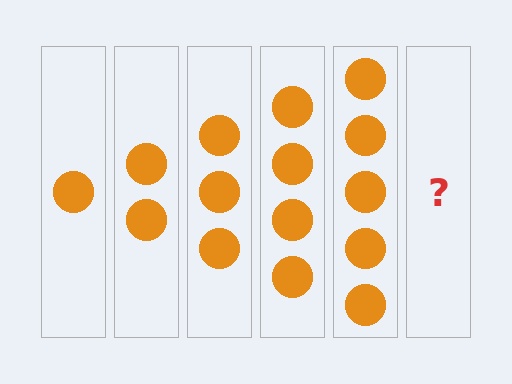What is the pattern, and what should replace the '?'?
The pattern is that each step adds one more circle. The '?' should be 6 circles.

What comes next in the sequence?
The next element should be 6 circles.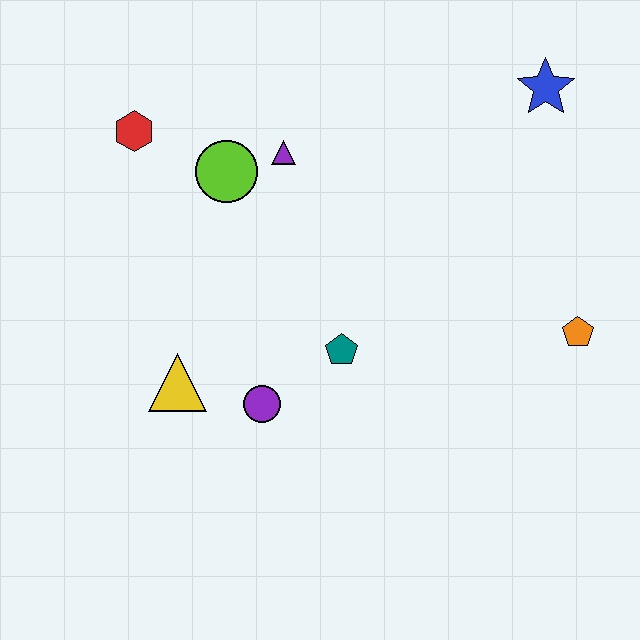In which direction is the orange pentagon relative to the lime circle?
The orange pentagon is to the right of the lime circle.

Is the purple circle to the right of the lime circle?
Yes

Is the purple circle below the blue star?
Yes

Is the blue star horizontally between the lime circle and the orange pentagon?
Yes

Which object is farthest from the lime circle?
The orange pentagon is farthest from the lime circle.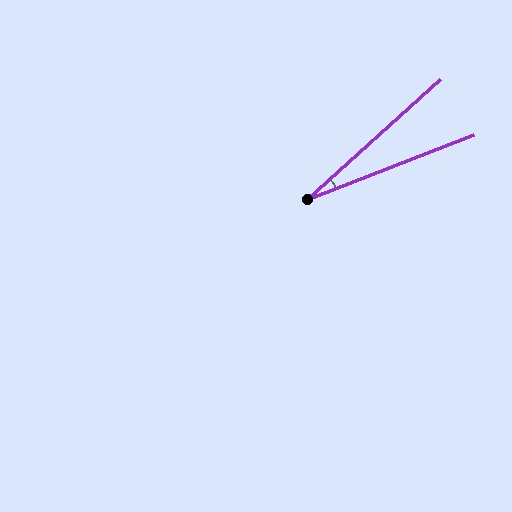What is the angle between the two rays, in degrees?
Approximately 21 degrees.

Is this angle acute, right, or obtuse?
It is acute.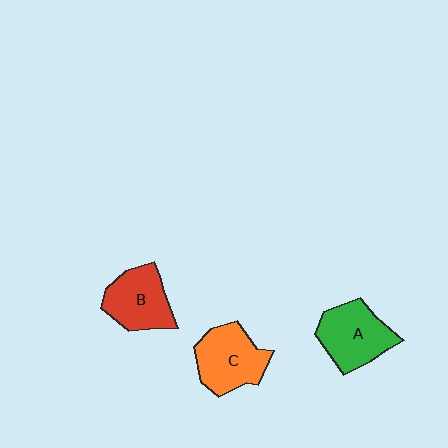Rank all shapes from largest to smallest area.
From largest to smallest: A (green), C (orange), B (red).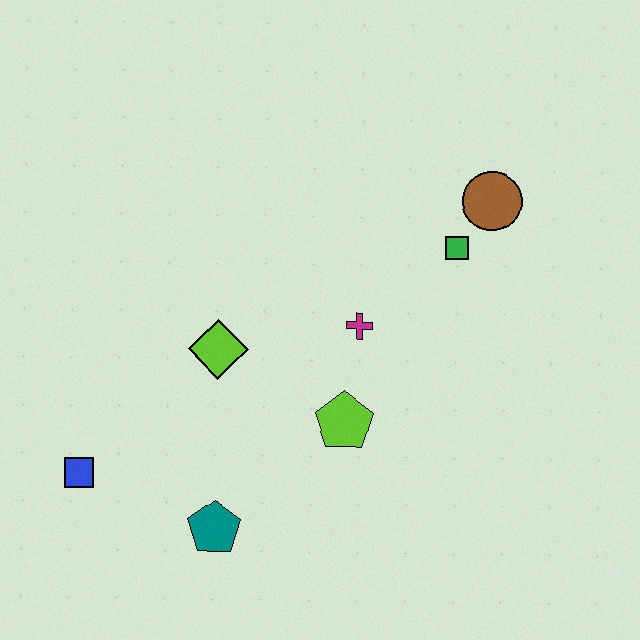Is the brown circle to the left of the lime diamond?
No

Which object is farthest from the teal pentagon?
The brown circle is farthest from the teal pentagon.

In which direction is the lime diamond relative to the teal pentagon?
The lime diamond is above the teal pentagon.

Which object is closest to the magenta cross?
The lime pentagon is closest to the magenta cross.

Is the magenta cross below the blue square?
No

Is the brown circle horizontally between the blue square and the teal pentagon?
No